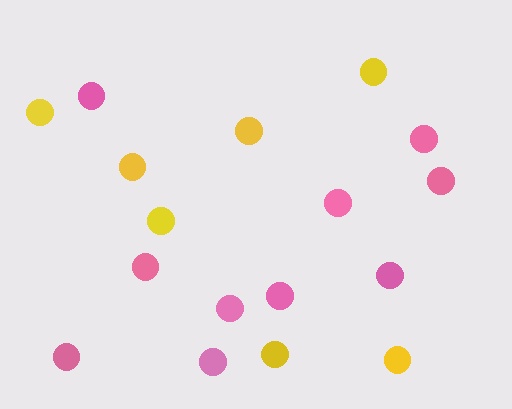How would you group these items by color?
There are 2 groups: one group of yellow circles (7) and one group of pink circles (10).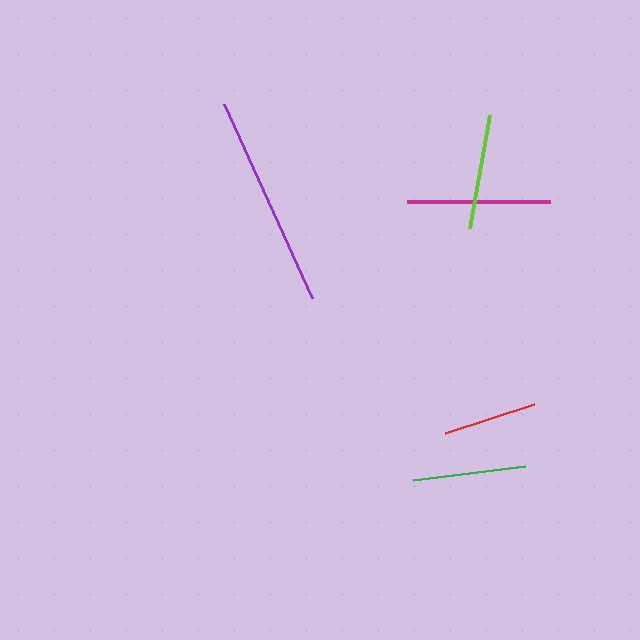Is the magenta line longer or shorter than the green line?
The magenta line is longer than the green line.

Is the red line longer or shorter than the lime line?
The lime line is longer than the red line.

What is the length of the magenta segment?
The magenta segment is approximately 143 pixels long.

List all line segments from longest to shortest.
From longest to shortest: purple, magenta, lime, green, red.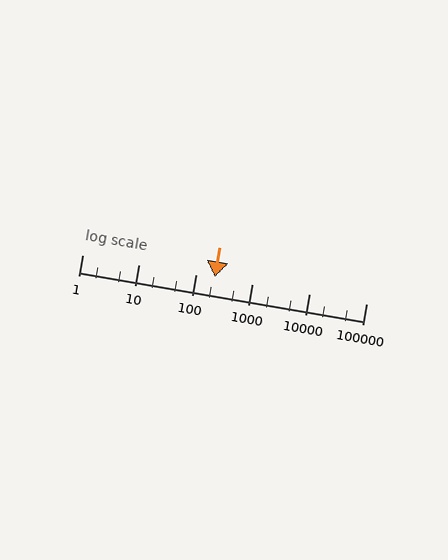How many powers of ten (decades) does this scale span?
The scale spans 5 decades, from 1 to 100000.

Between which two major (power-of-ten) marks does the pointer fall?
The pointer is between 100 and 1000.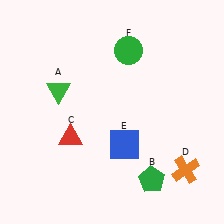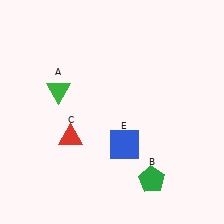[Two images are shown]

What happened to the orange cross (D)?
The orange cross (D) was removed in Image 2. It was in the bottom-right area of Image 1.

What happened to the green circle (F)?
The green circle (F) was removed in Image 2. It was in the top-right area of Image 1.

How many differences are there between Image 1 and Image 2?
There are 2 differences between the two images.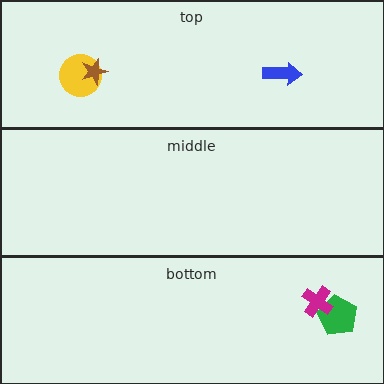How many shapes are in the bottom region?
2.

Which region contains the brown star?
The top region.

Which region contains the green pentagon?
The bottom region.